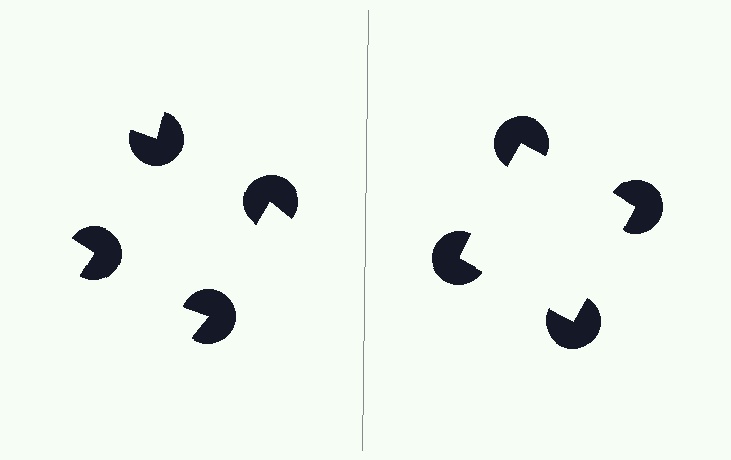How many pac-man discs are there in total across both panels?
8 — 4 on each side.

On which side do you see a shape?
An illusory square appears on the right side. On the left side the wedge cuts are rotated, so no coherent shape forms.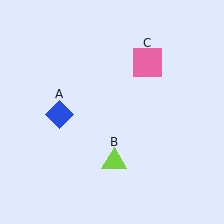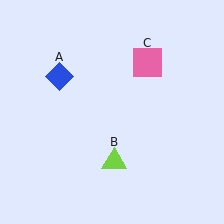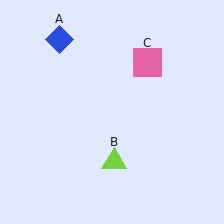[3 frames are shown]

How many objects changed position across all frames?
1 object changed position: blue diamond (object A).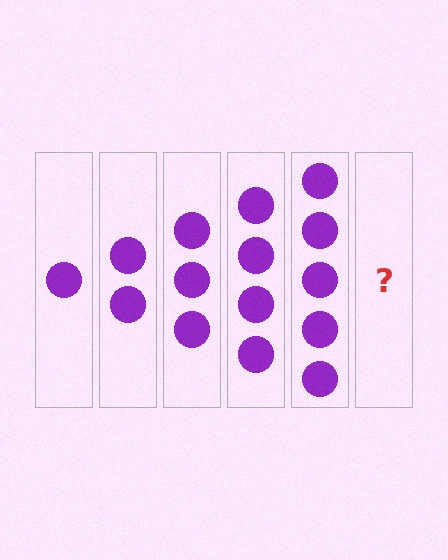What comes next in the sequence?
The next element should be 6 circles.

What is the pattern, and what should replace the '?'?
The pattern is that each step adds one more circle. The '?' should be 6 circles.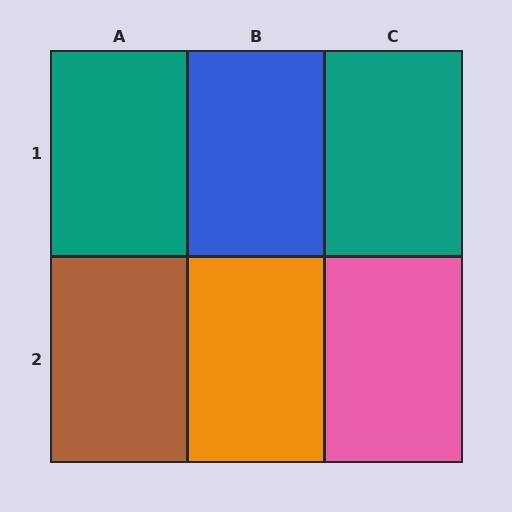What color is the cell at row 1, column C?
Teal.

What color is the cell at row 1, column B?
Blue.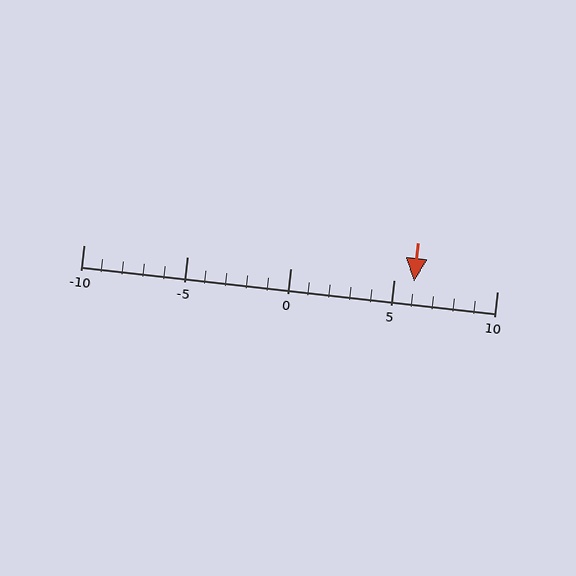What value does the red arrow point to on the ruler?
The red arrow points to approximately 6.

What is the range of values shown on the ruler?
The ruler shows values from -10 to 10.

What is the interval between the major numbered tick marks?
The major tick marks are spaced 5 units apart.